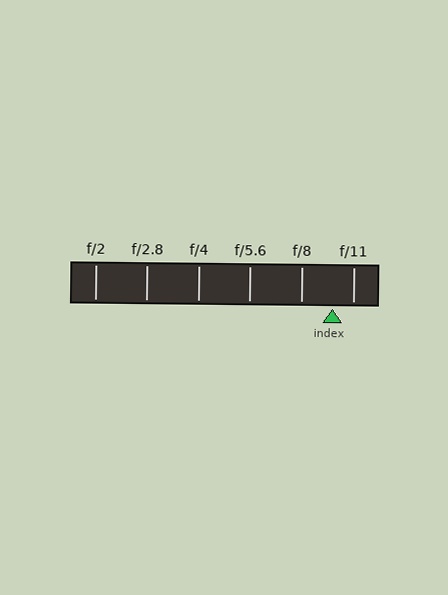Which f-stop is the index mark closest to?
The index mark is closest to f/11.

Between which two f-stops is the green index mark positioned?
The index mark is between f/8 and f/11.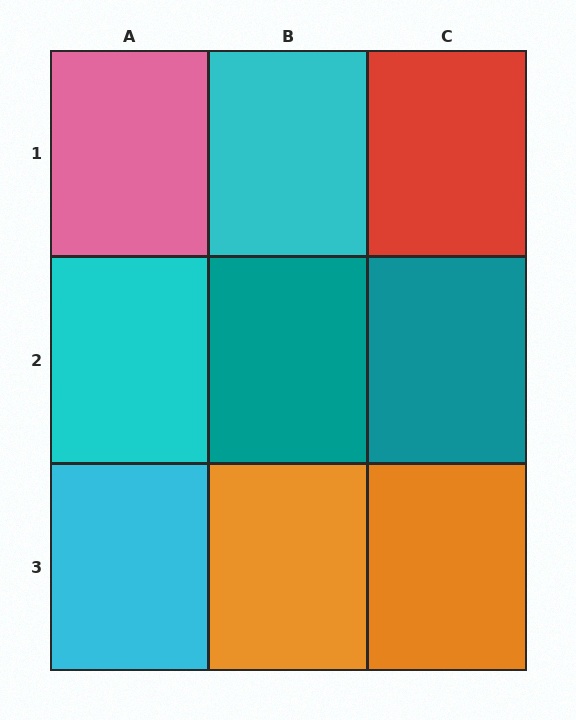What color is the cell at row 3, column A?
Cyan.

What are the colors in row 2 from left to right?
Cyan, teal, teal.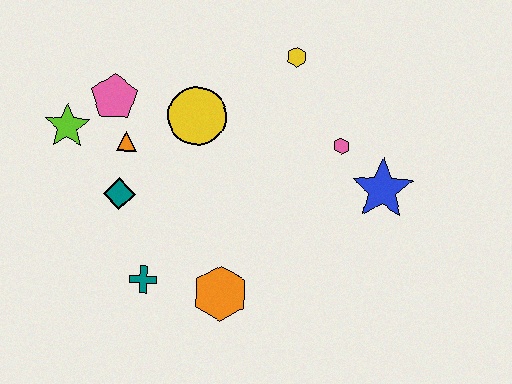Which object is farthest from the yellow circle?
The blue star is farthest from the yellow circle.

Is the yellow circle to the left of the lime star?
No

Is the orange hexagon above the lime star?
No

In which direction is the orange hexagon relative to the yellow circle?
The orange hexagon is below the yellow circle.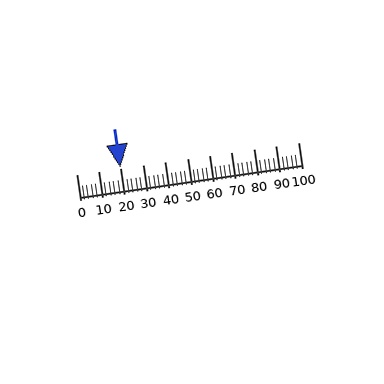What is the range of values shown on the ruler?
The ruler shows values from 0 to 100.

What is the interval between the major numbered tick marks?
The major tick marks are spaced 10 units apart.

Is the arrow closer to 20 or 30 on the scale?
The arrow is closer to 20.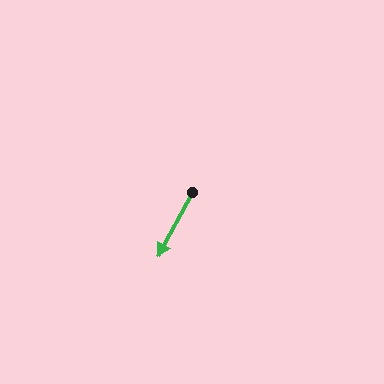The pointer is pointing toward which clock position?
Roughly 7 o'clock.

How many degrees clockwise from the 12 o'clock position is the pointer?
Approximately 208 degrees.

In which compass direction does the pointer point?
Southwest.